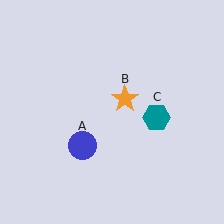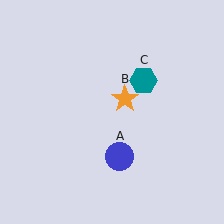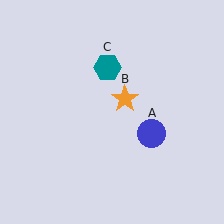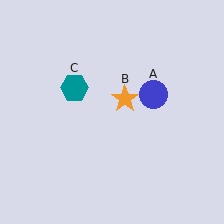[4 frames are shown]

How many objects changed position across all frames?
2 objects changed position: blue circle (object A), teal hexagon (object C).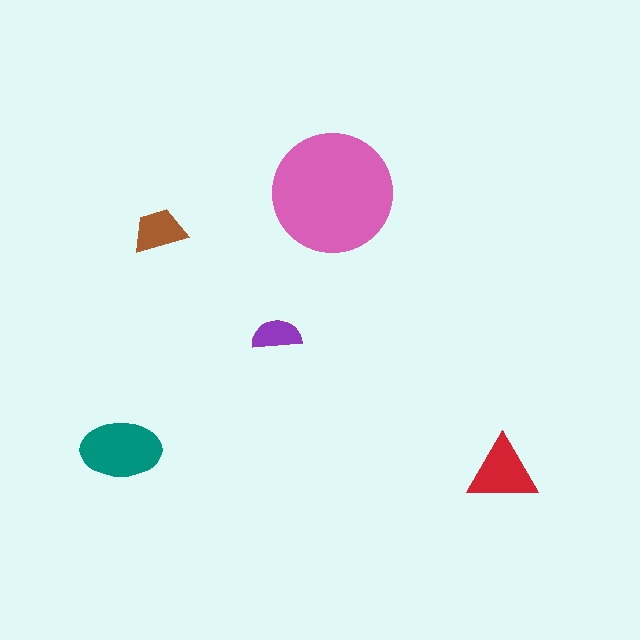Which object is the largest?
The pink circle.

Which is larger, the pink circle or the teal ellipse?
The pink circle.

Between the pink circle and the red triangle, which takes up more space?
The pink circle.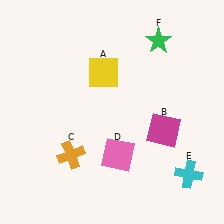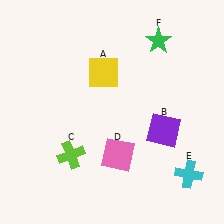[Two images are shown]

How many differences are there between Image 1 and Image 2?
There are 2 differences between the two images.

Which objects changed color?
B changed from magenta to purple. C changed from orange to lime.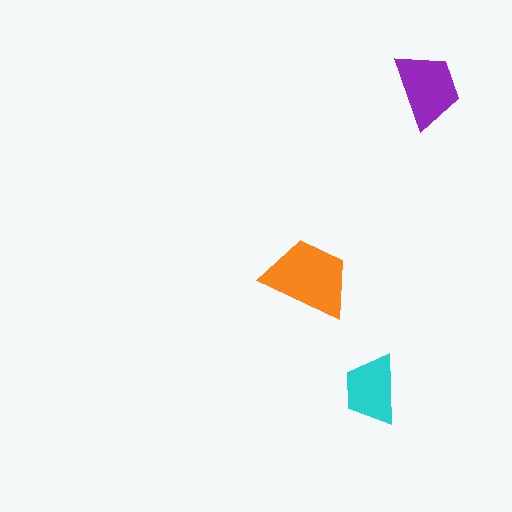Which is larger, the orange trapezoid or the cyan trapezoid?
The orange one.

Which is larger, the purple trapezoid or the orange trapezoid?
The orange one.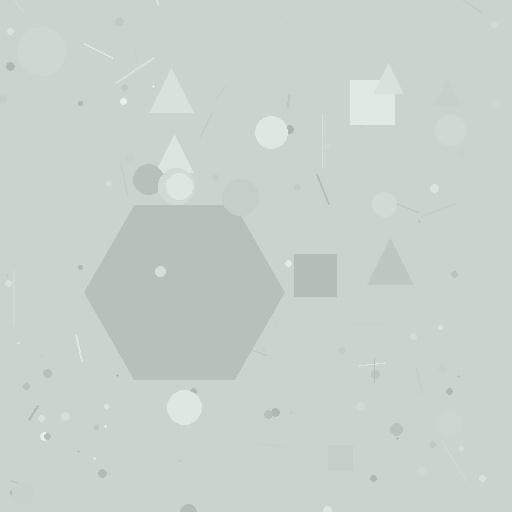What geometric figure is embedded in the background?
A hexagon is embedded in the background.